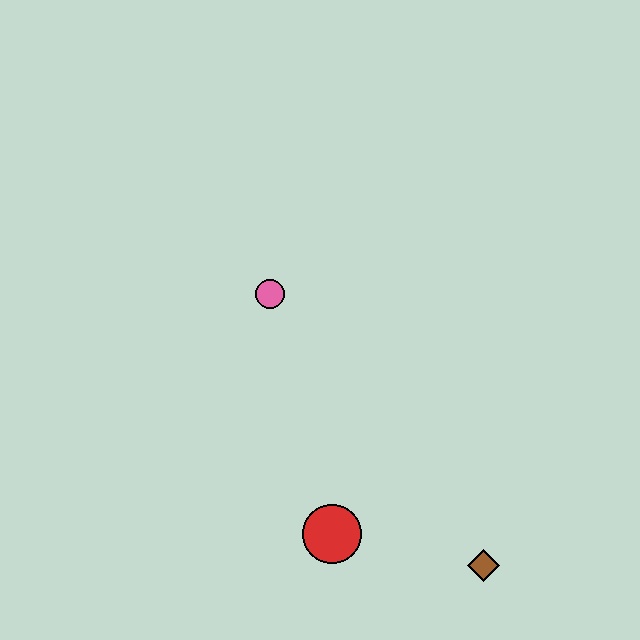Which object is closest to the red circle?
The brown diamond is closest to the red circle.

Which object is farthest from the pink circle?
The brown diamond is farthest from the pink circle.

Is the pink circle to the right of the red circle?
No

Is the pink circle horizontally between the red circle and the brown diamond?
No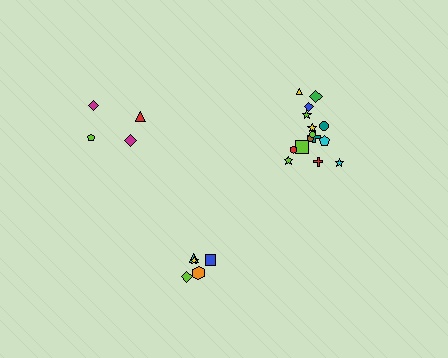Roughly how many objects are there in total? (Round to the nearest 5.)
Roughly 25 objects in total.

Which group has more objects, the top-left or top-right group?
The top-right group.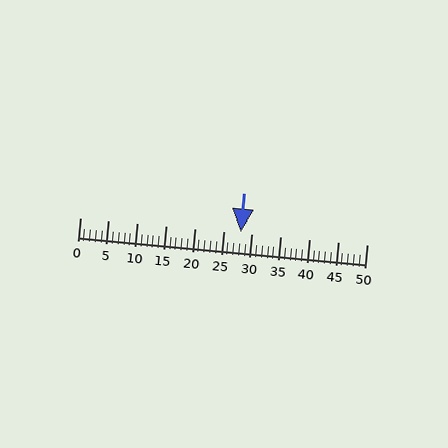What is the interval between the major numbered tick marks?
The major tick marks are spaced 5 units apart.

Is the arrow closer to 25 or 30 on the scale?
The arrow is closer to 30.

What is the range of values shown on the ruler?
The ruler shows values from 0 to 50.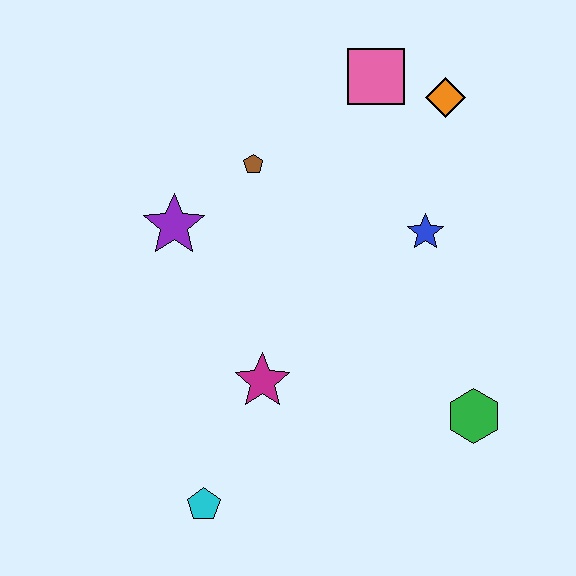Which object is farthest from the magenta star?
The orange diamond is farthest from the magenta star.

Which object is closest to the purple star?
The brown pentagon is closest to the purple star.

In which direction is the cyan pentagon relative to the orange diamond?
The cyan pentagon is below the orange diamond.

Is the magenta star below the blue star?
Yes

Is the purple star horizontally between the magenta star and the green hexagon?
No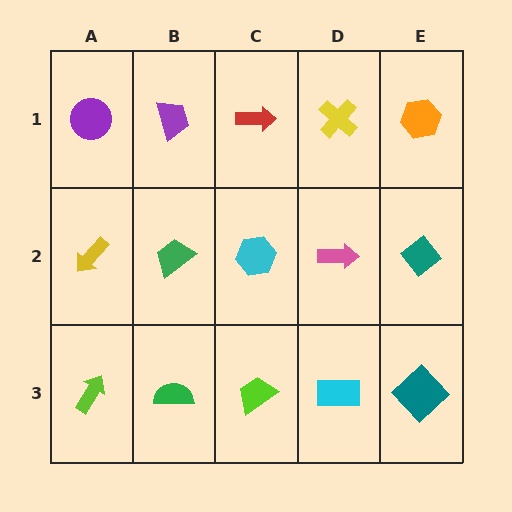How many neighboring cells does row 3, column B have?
3.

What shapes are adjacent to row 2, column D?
A yellow cross (row 1, column D), a cyan rectangle (row 3, column D), a cyan hexagon (row 2, column C), a teal diamond (row 2, column E).